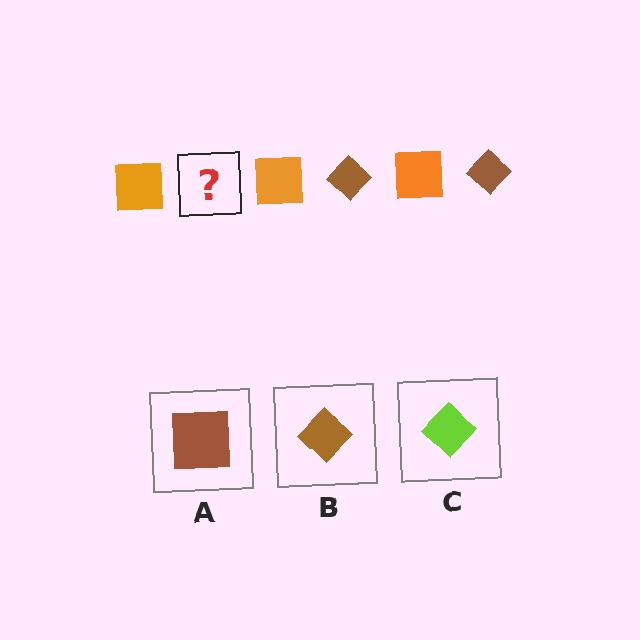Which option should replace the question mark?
Option B.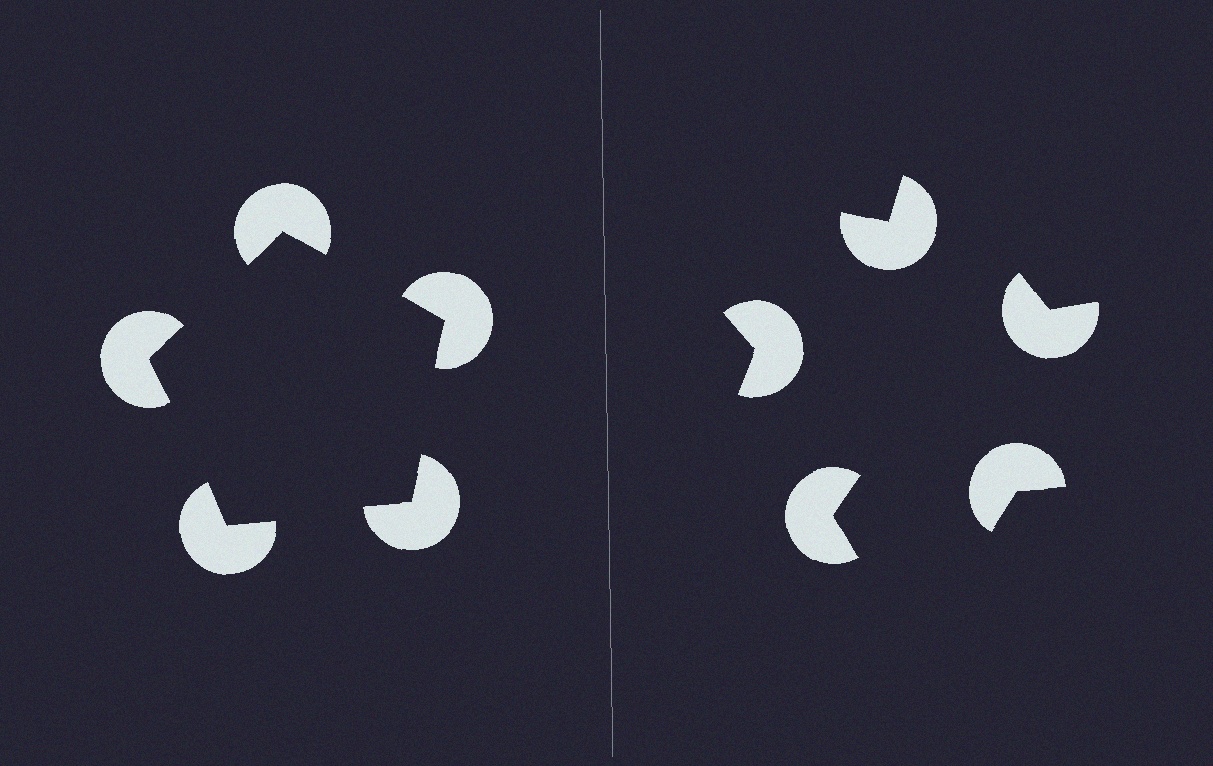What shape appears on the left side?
An illusory pentagon.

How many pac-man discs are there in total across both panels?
10 — 5 on each side.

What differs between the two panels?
The pac-man discs are positioned identically on both sides; only the wedge orientations differ. On the left they align to a pentagon; on the right they are misaligned.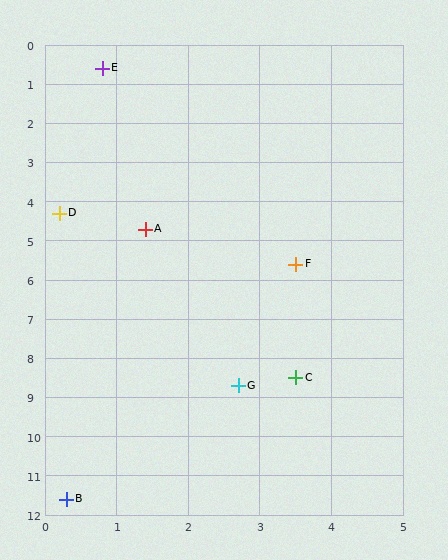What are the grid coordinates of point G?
Point G is at approximately (2.7, 8.7).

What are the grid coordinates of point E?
Point E is at approximately (0.8, 0.6).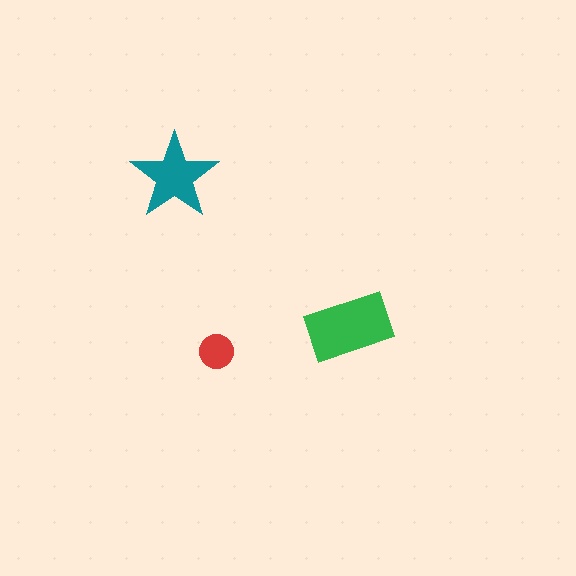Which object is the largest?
The green rectangle.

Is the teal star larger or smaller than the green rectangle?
Smaller.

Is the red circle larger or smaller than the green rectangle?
Smaller.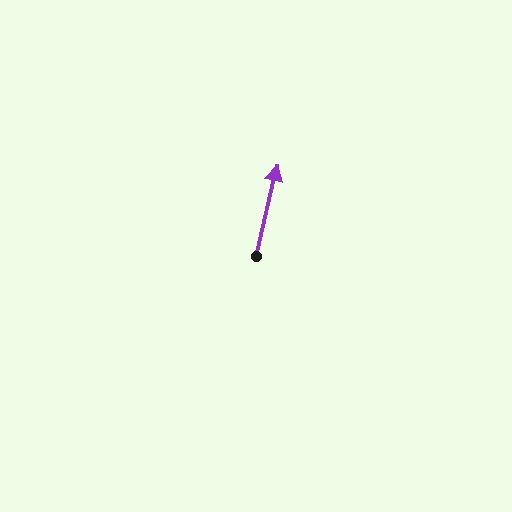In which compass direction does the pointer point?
North.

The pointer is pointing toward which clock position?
Roughly 12 o'clock.